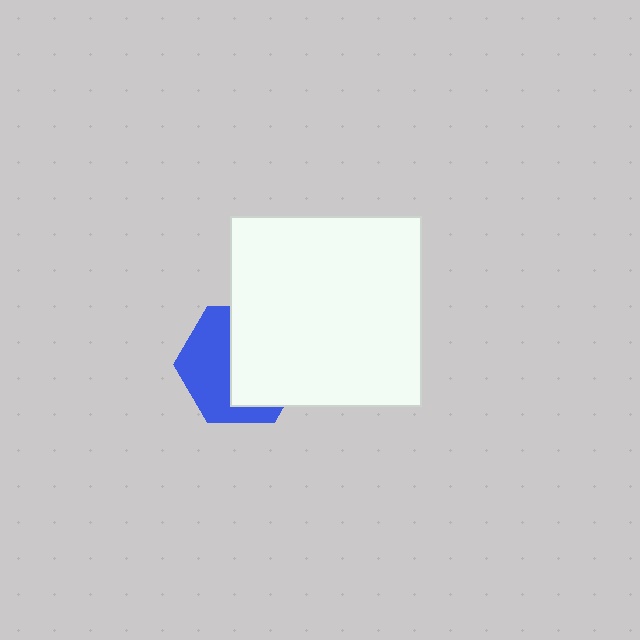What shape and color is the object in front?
The object in front is a white square.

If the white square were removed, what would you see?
You would see the complete blue hexagon.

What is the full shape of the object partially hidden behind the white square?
The partially hidden object is a blue hexagon.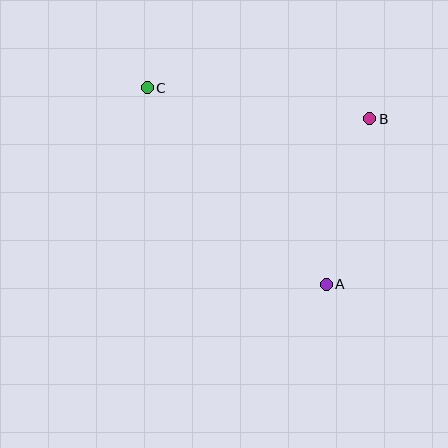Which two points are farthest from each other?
Points A and C are farthest from each other.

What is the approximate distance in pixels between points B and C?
The distance between B and C is approximately 225 pixels.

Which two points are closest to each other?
Points A and B are closest to each other.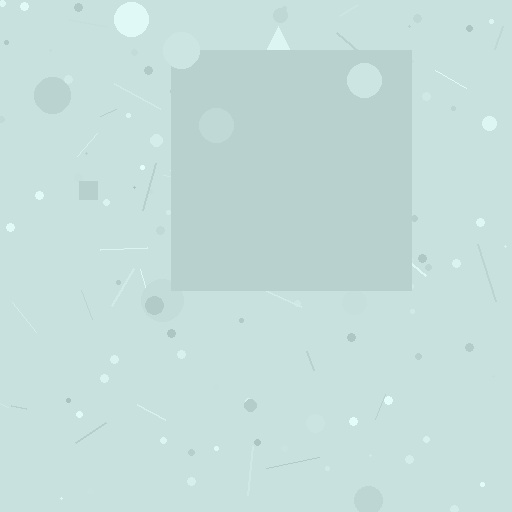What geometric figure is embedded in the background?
A square is embedded in the background.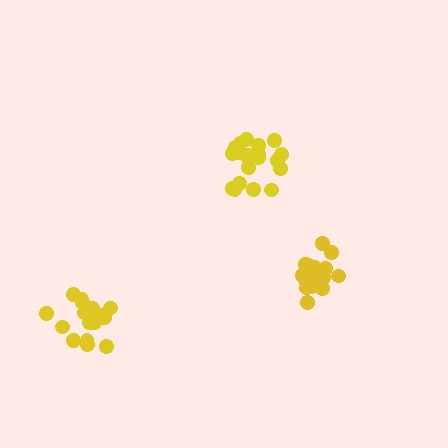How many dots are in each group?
Group 1: 20 dots, Group 2: 18 dots, Group 3: 16 dots (54 total).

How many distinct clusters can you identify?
There are 3 distinct clusters.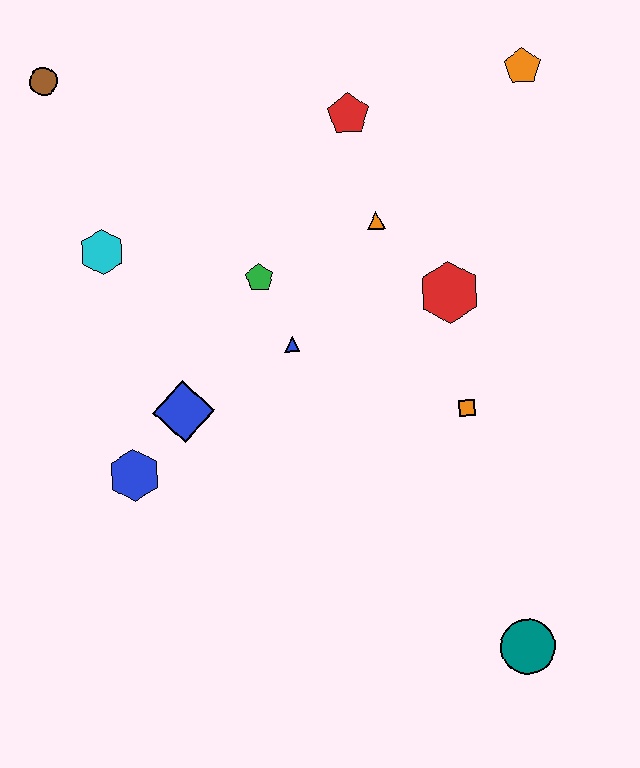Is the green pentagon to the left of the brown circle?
No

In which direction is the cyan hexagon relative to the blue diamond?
The cyan hexagon is above the blue diamond.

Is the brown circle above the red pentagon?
Yes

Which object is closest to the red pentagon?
The orange triangle is closest to the red pentagon.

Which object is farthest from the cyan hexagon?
The teal circle is farthest from the cyan hexagon.